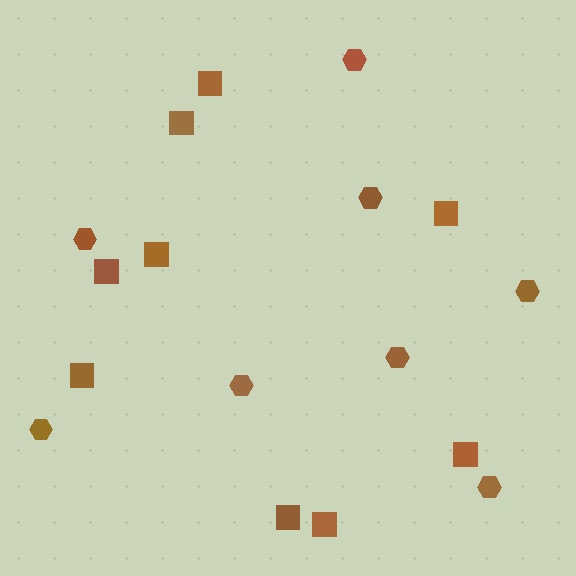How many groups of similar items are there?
There are 2 groups: one group of squares (9) and one group of hexagons (8).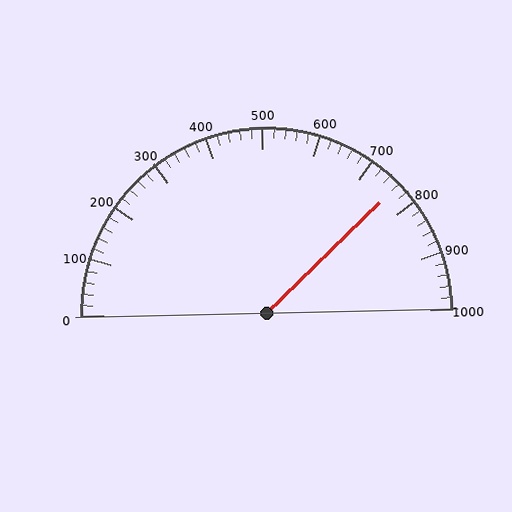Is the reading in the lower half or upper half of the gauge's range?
The reading is in the upper half of the range (0 to 1000).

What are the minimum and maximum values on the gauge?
The gauge ranges from 0 to 1000.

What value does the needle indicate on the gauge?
The needle indicates approximately 760.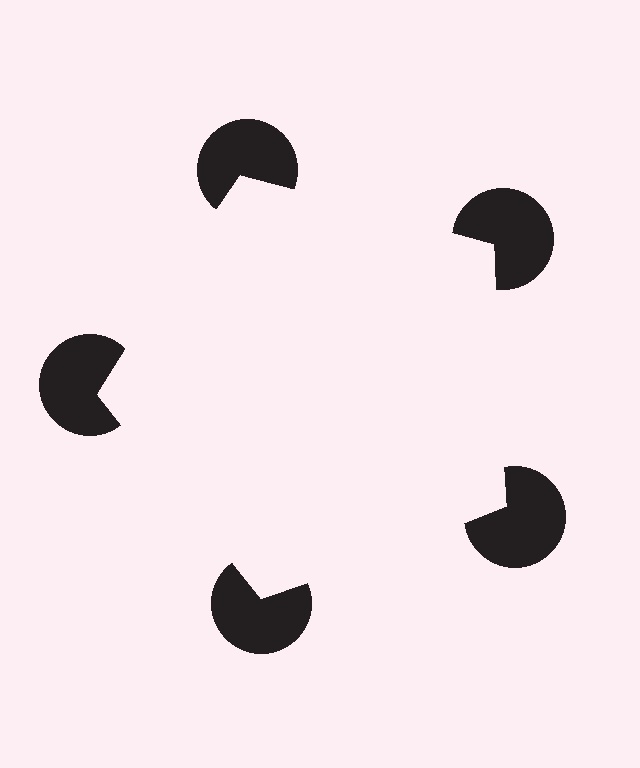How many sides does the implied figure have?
5 sides.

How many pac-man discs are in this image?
There are 5 — one at each vertex of the illusory pentagon.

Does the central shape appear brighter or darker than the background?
It typically appears slightly brighter than the background, even though no actual brightness change is drawn.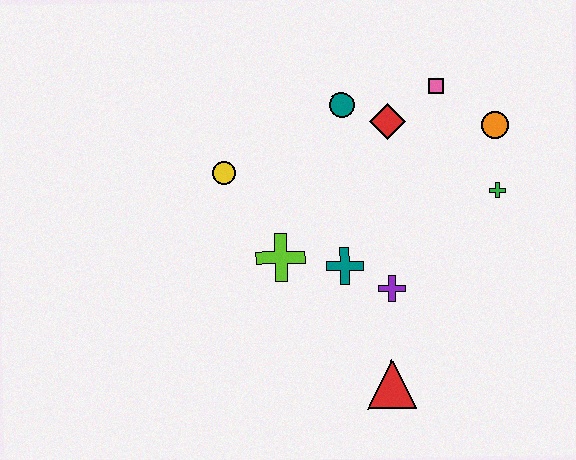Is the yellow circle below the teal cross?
No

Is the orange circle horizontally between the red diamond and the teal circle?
No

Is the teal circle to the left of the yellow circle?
No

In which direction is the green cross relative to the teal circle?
The green cross is to the right of the teal circle.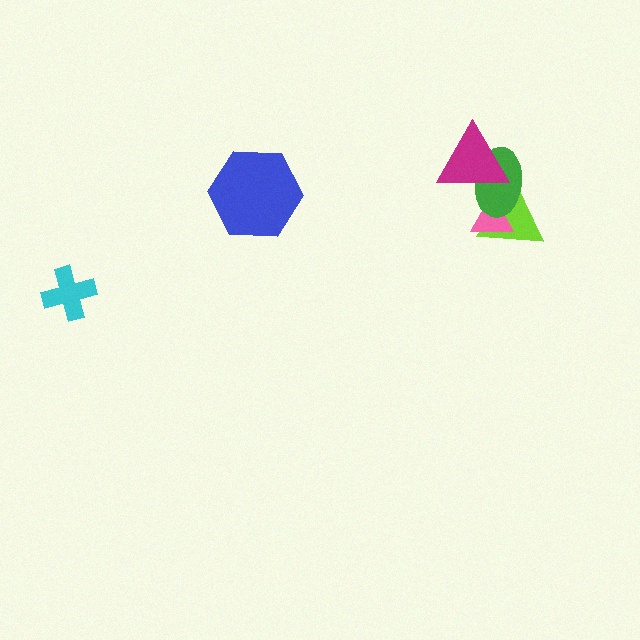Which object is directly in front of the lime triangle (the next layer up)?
The pink triangle is directly in front of the lime triangle.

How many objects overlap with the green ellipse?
3 objects overlap with the green ellipse.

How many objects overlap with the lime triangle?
3 objects overlap with the lime triangle.